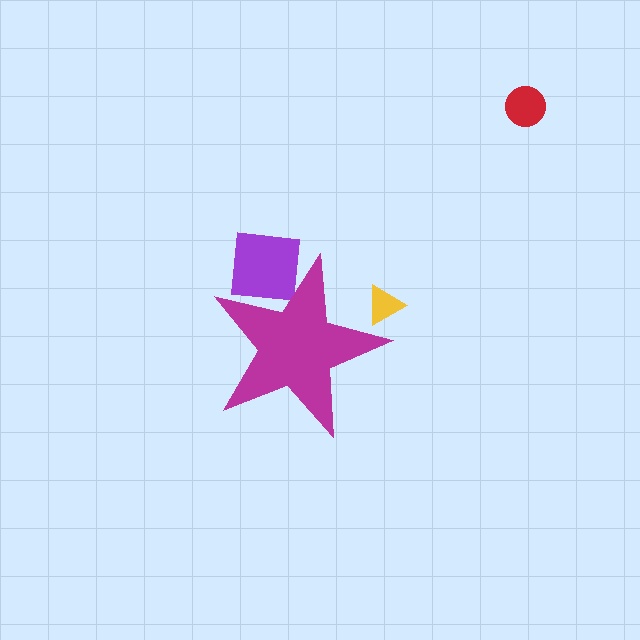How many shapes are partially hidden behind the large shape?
2 shapes are partially hidden.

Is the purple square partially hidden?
Yes, the purple square is partially hidden behind the magenta star.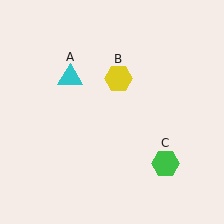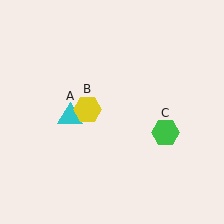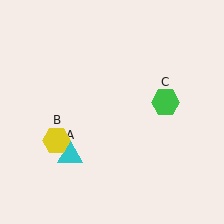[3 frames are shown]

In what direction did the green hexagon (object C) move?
The green hexagon (object C) moved up.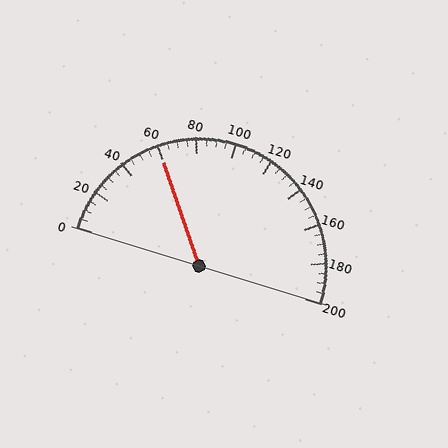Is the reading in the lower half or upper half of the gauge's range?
The reading is in the lower half of the range (0 to 200).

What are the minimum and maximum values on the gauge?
The gauge ranges from 0 to 200.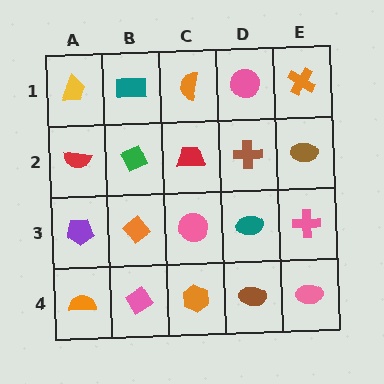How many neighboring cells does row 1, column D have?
3.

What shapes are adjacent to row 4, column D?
A teal ellipse (row 3, column D), an orange hexagon (row 4, column C), a pink ellipse (row 4, column E).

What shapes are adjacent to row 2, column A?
A yellow trapezoid (row 1, column A), a purple pentagon (row 3, column A), a green diamond (row 2, column B).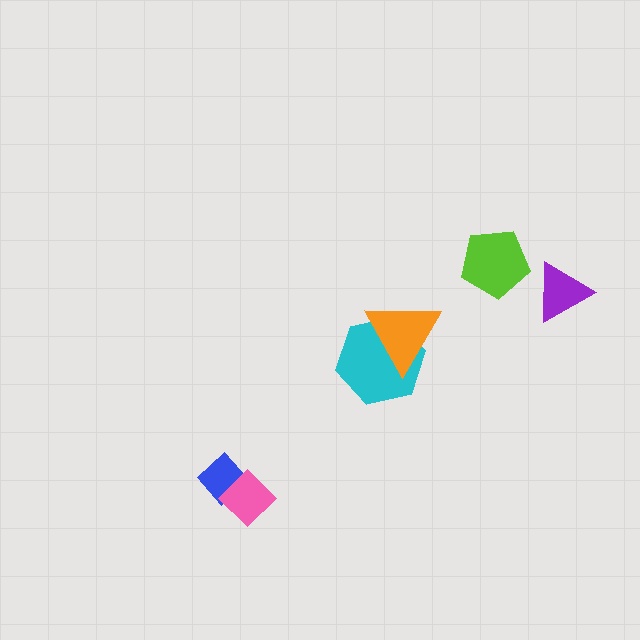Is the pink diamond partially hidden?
No, no other shape covers it.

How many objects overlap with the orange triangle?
1 object overlaps with the orange triangle.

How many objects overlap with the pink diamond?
1 object overlaps with the pink diamond.